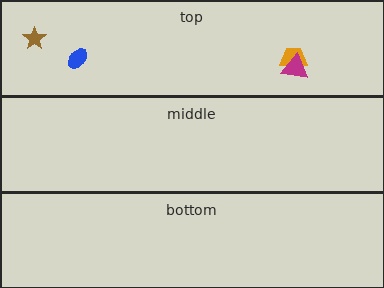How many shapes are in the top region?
4.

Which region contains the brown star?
The top region.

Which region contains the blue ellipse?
The top region.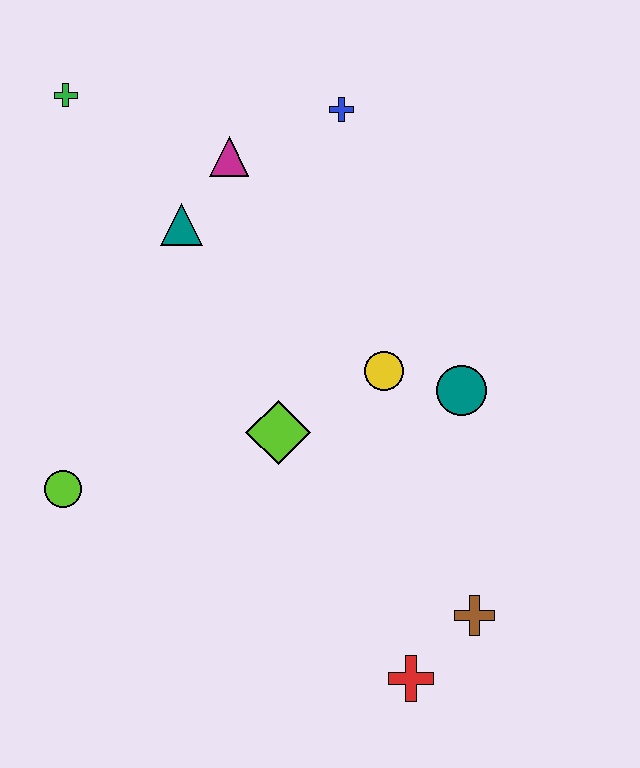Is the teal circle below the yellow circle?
Yes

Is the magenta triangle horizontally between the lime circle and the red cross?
Yes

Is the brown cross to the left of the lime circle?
No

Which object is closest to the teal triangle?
The magenta triangle is closest to the teal triangle.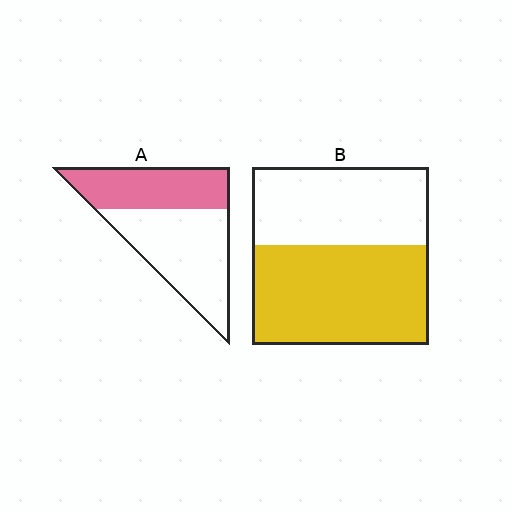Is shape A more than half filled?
No.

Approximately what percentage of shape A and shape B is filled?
A is approximately 40% and B is approximately 55%.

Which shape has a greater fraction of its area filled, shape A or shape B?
Shape B.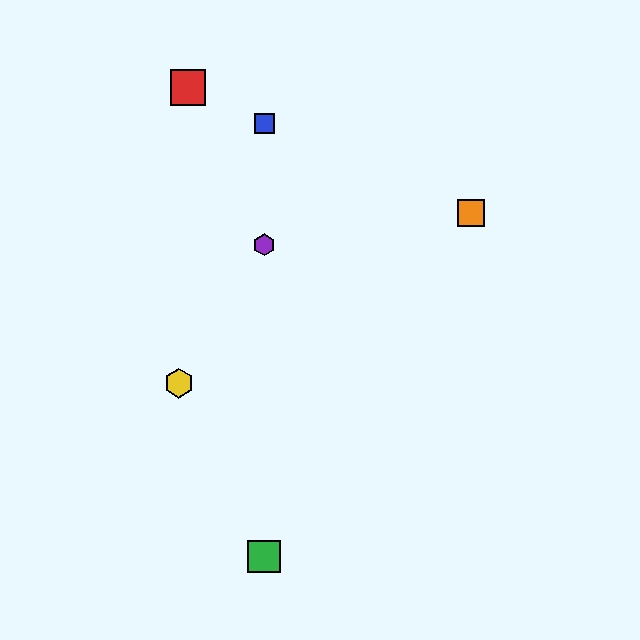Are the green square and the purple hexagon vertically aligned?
Yes, both are at x≈264.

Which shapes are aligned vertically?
The blue square, the green square, the purple hexagon are aligned vertically.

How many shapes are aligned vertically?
3 shapes (the blue square, the green square, the purple hexagon) are aligned vertically.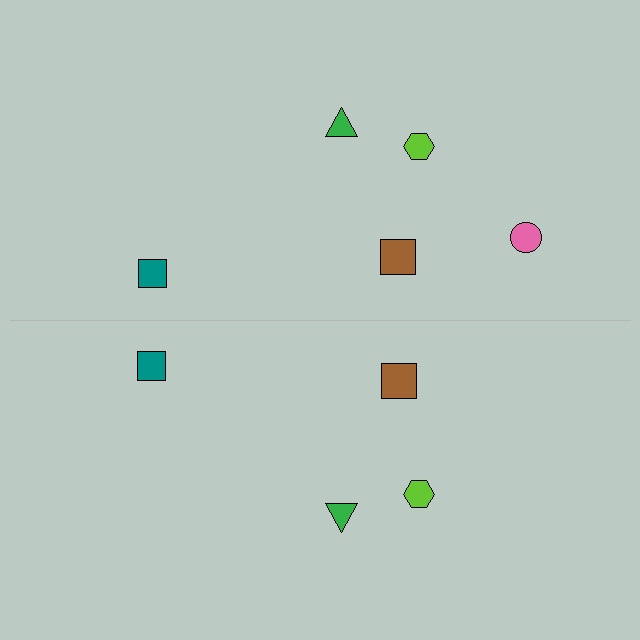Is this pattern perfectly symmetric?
No, the pattern is not perfectly symmetric. A pink circle is missing from the bottom side.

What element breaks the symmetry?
A pink circle is missing from the bottom side.